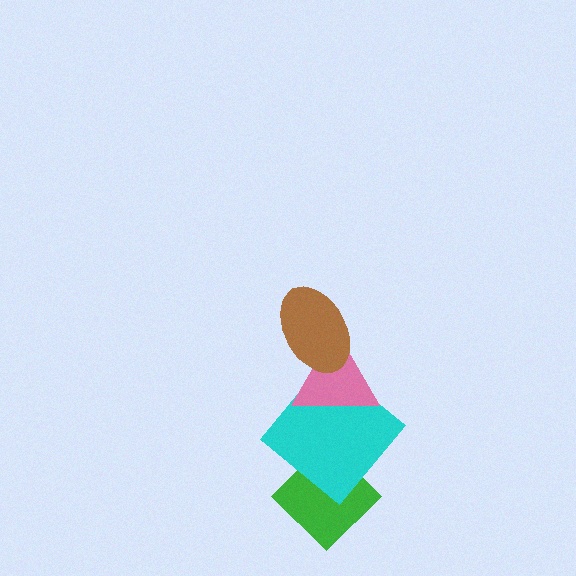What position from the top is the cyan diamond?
The cyan diamond is 3rd from the top.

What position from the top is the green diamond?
The green diamond is 4th from the top.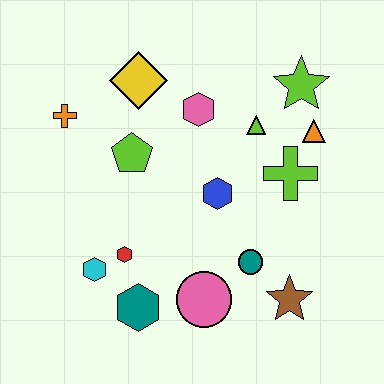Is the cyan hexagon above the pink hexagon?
No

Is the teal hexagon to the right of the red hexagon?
Yes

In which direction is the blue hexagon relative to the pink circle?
The blue hexagon is above the pink circle.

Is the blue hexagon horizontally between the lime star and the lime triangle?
No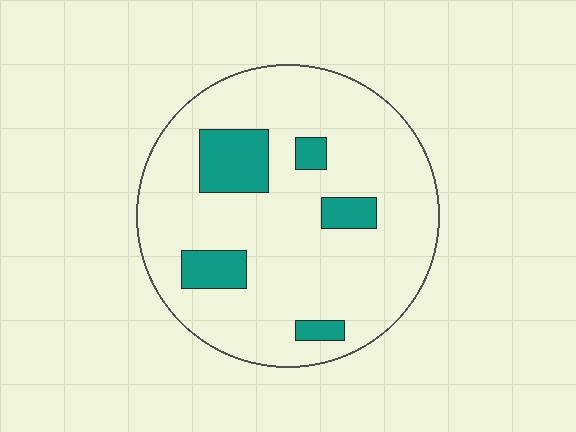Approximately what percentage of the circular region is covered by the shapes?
Approximately 15%.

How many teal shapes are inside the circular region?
5.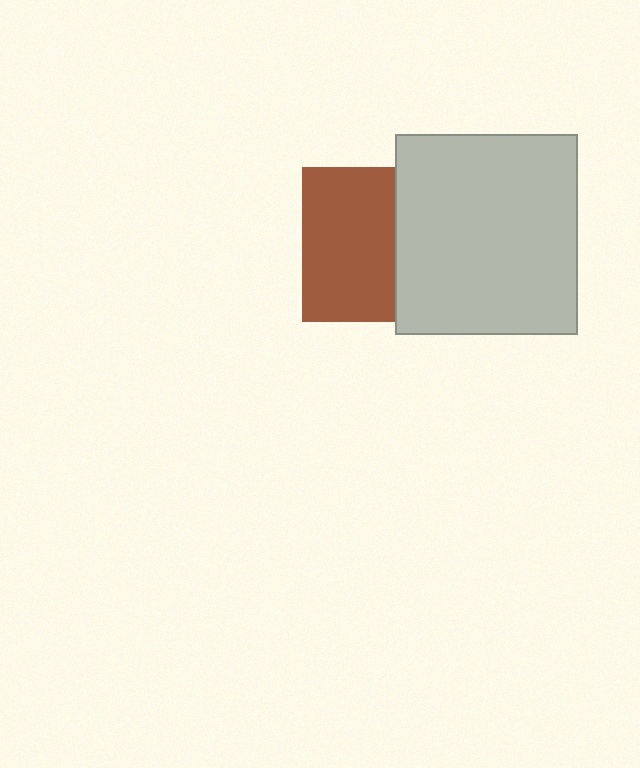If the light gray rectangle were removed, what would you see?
You would see the complete brown square.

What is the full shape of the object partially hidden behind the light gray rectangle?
The partially hidden object is a brown square.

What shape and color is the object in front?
The object in front is a light gray rectangle.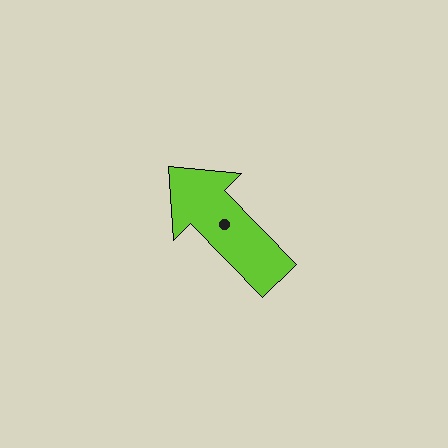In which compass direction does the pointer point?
Northwest.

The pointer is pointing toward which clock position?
Roughly 11 o'clock.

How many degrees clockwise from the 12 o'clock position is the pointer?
Approximately 316 degrees.